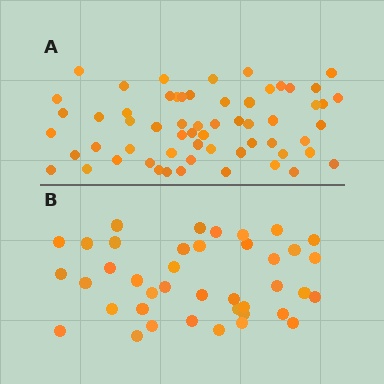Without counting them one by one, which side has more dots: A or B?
Region A (the top region) has more dots.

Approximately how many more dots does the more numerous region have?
Region A has approximately 20 more dots than region B.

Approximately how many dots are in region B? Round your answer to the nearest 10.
About 40 dots.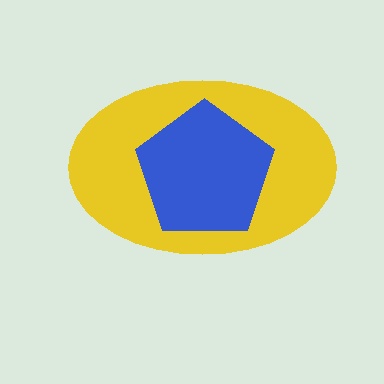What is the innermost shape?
The blue pentagon.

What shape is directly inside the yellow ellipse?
The blue pentagon.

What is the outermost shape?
The yellow ellipse.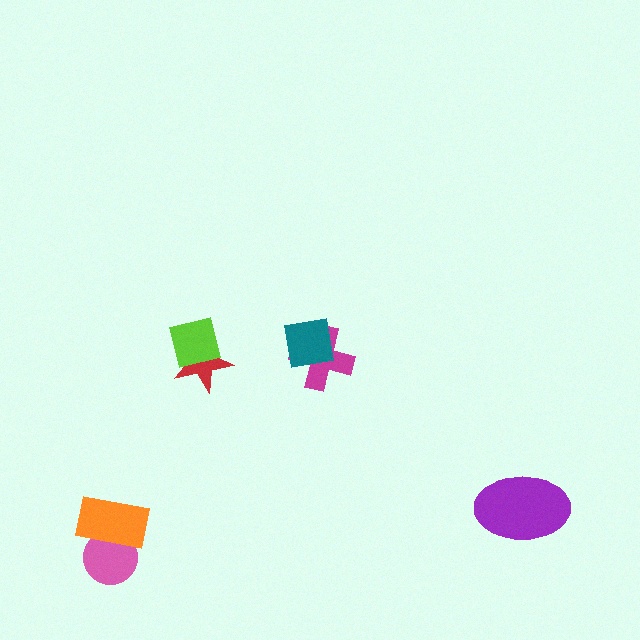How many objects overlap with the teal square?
1 object overlaps with the teal square.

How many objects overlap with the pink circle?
1 object overlaps with the pink circle.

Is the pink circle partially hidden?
Yes, it is partially covered by another shape.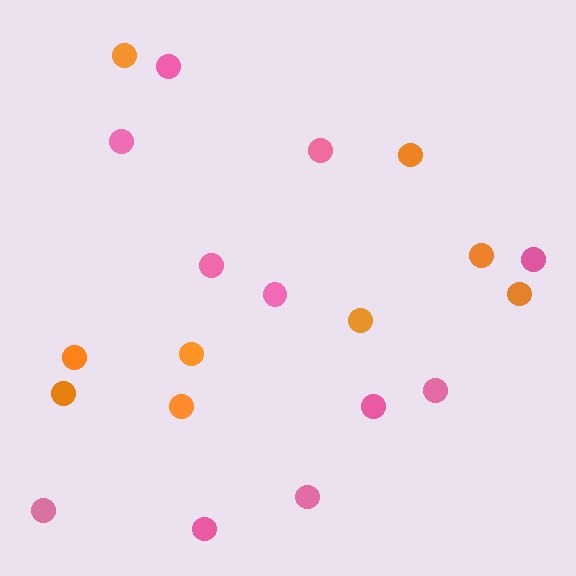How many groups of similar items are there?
There are 2 groups: one group of pink circles (11) and one group of orange circles (9).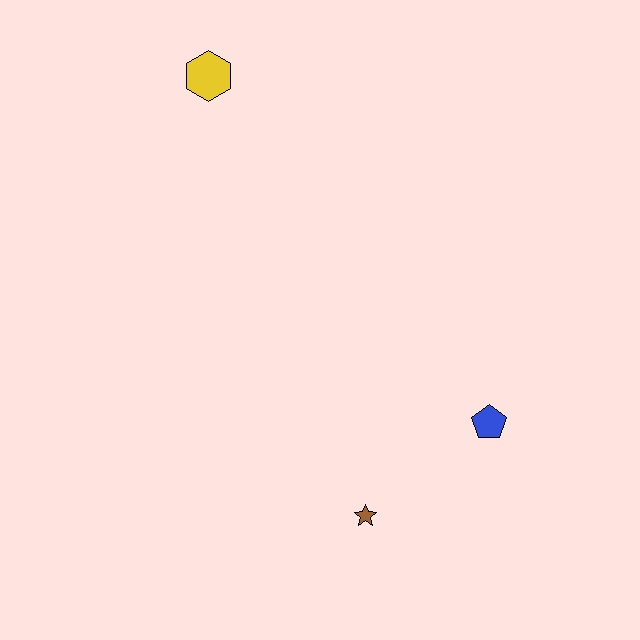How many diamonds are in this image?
There are no diamonds.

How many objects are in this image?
There are 3 objects.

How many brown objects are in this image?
There is 1 brown object.